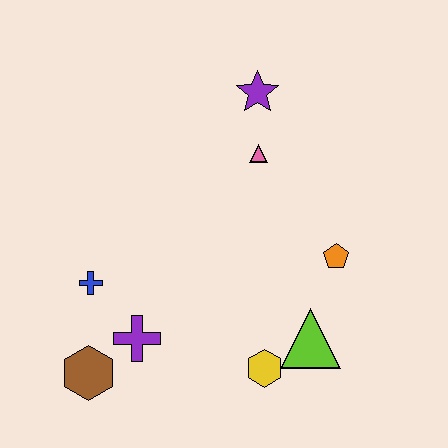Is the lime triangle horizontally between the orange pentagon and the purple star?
Yes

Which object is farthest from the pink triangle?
The brown hexagon is farthest from the pink triangle.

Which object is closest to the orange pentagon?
The lime triangle is closest to the orange pentagon.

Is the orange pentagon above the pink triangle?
No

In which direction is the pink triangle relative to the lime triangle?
The pink triangle is above the lime triangle.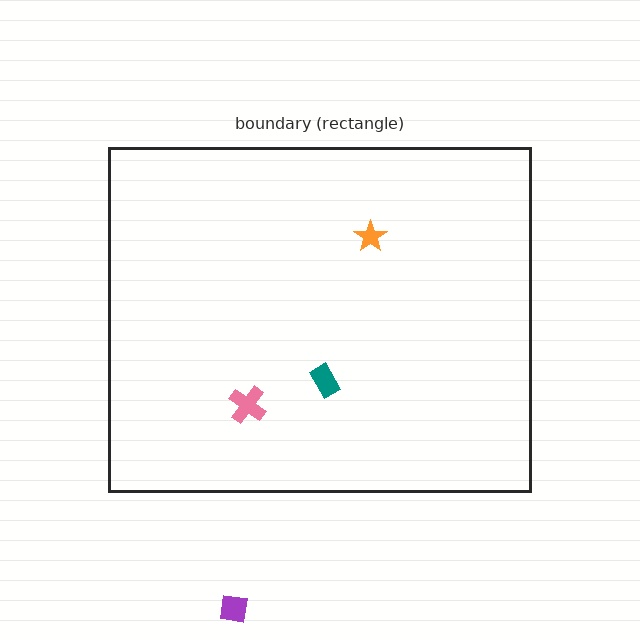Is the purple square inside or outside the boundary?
Outside.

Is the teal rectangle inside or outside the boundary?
Inside.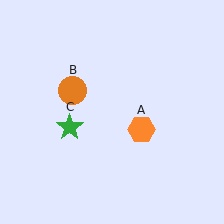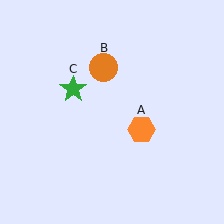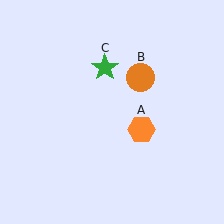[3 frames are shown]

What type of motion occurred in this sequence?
The orange circle (object B), green star (object C) rotated clockwise around the center of the scene.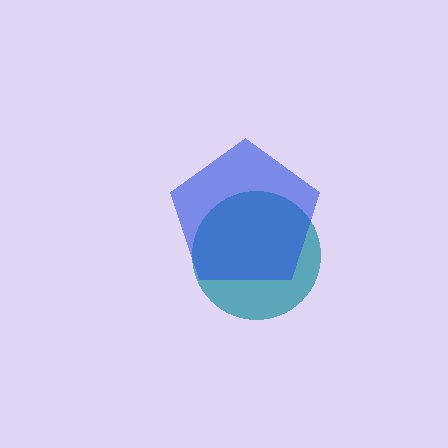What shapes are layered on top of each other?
The layered shapes are: a teal circle, a blue pentagon.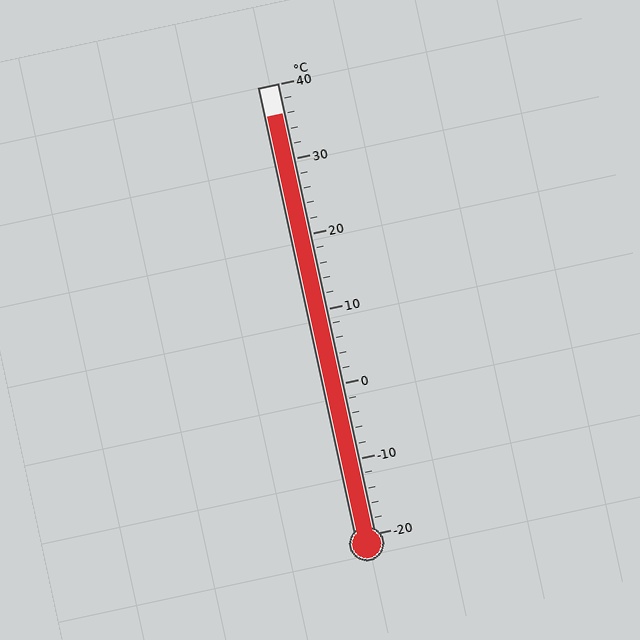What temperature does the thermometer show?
The thermometer shows approximately 36°C.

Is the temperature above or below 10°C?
The temperature is above 10°C.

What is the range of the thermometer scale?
The thermometer scale ranges from -20°C to 40°C.